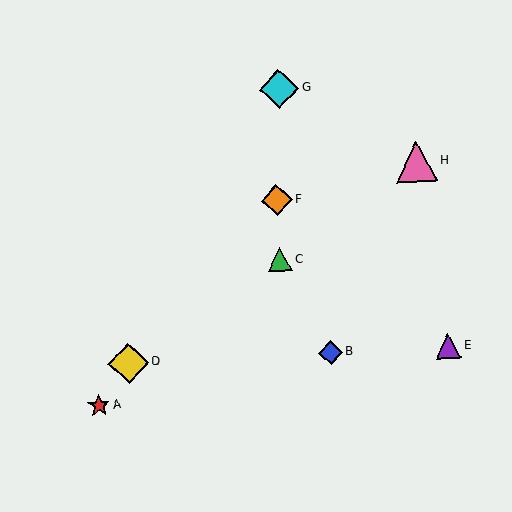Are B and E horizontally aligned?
Yes, both are at y≈353.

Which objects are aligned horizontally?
Objects B, D, E are aligned horizontally.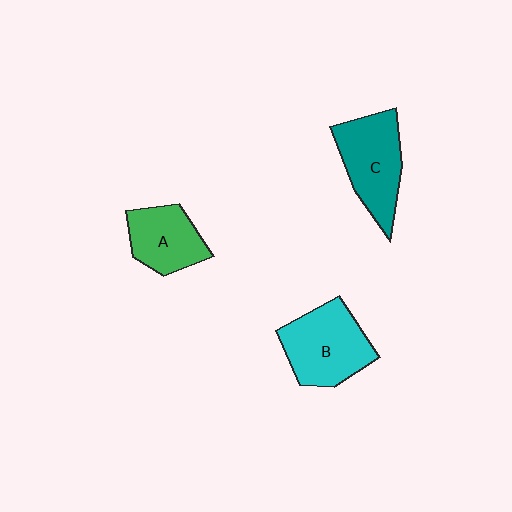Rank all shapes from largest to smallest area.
From largest to smallest: B (cyan), C (teal), A (green).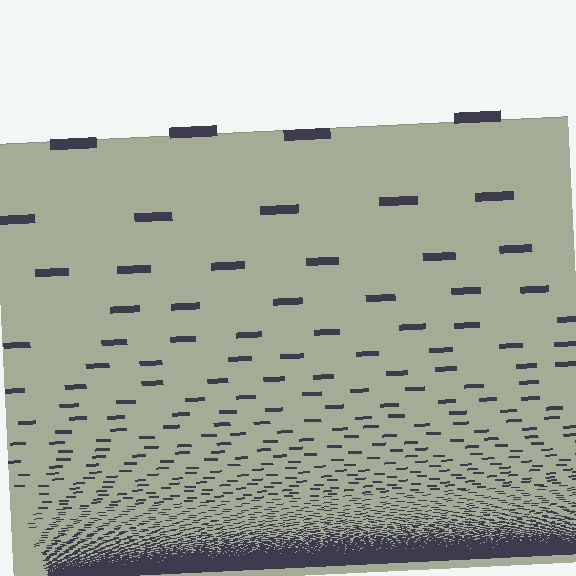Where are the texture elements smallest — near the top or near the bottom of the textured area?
Near the bottom.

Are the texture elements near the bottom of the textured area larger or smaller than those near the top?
Smaller. The gradient is inverted — elements near the bottom are smaller and denser.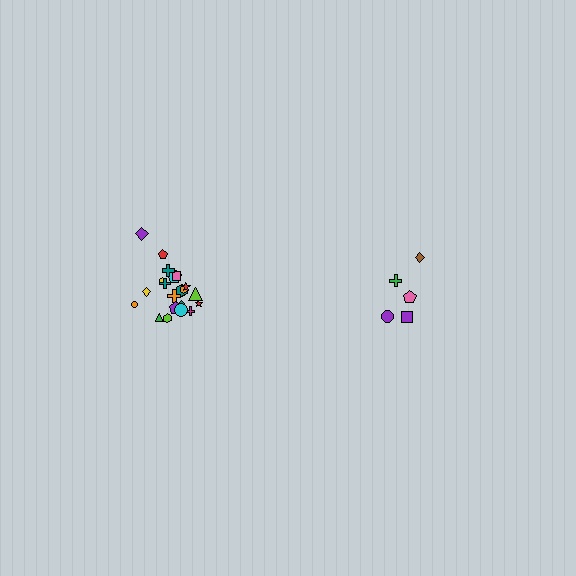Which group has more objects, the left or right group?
The left group.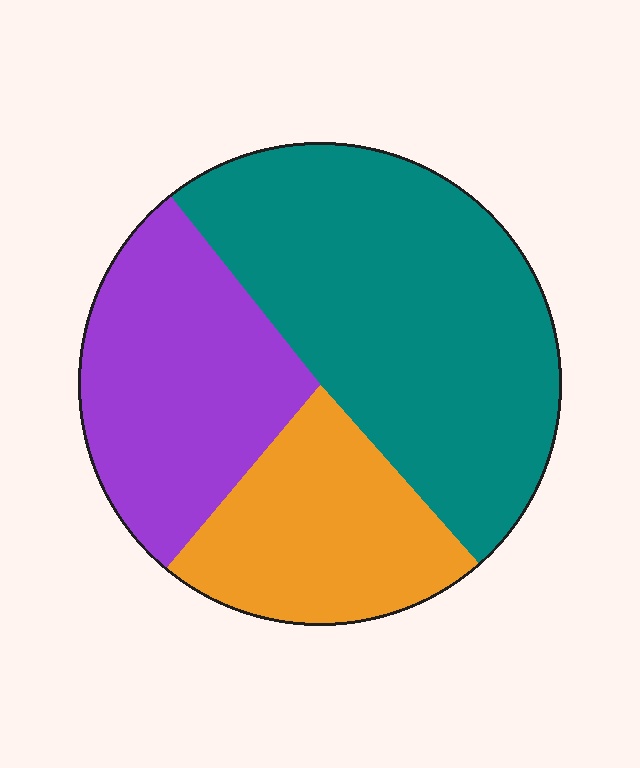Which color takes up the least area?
Orange, at roughly 25%.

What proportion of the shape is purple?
Purple covers 28% of the shape.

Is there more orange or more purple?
Purple.